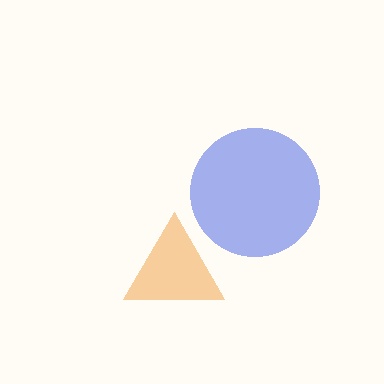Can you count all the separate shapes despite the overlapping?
Yes, there are 2 separate shapes.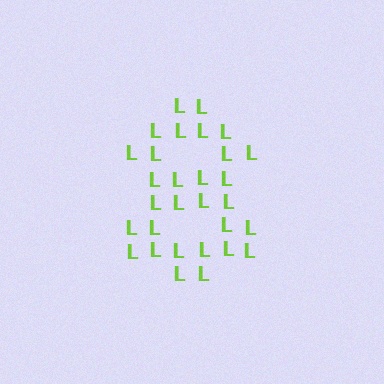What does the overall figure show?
The overall figure shows the digit 8.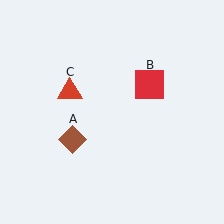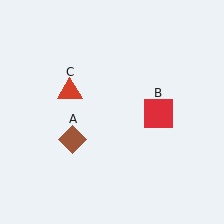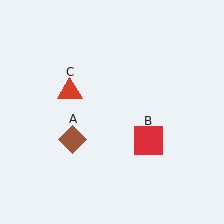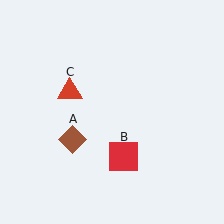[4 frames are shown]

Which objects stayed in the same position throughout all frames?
Brown diamond (object A) and red triangle (object C) remained stationary.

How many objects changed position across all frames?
1 object changed position: red square (object B).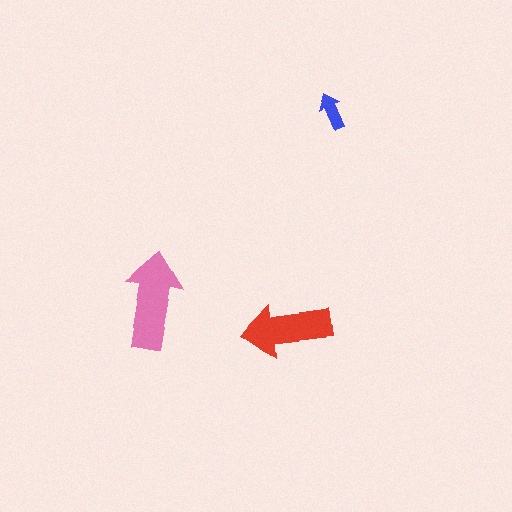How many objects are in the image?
There are 3 objects in the image.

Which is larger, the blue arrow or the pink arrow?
The pink one.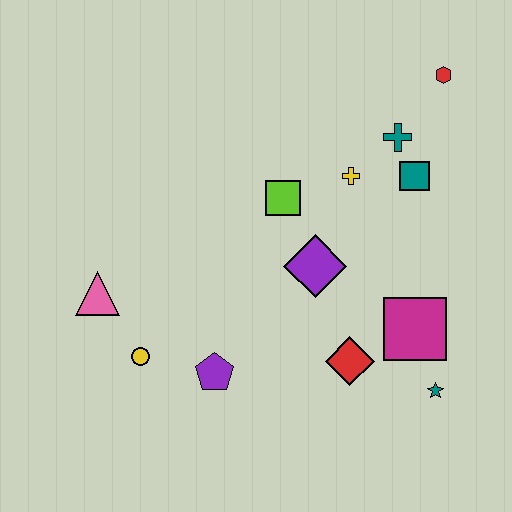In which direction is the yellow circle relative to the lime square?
The yellow circle is below the lime square.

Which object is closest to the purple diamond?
The lime square is closest to the purple diamond.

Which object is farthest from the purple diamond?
The red hexagon is farthest from the purple diamond.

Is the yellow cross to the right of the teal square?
No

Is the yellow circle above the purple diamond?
No